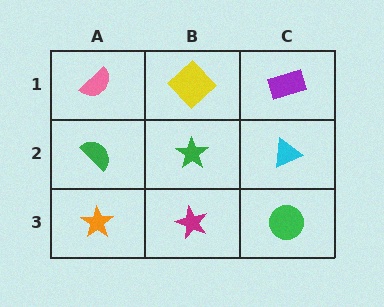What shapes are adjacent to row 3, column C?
A cyan triangle (row 2, column C), a magenta star (row 3, column B).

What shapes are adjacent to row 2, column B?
A yellow diamond (row 1, column B), a magenta star (row 3, column B), a green semicircle (row 2, column A), a cyan triangle (row 2, column C).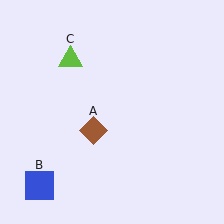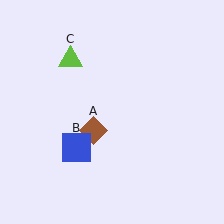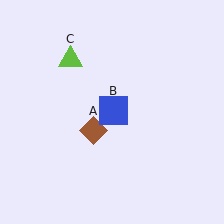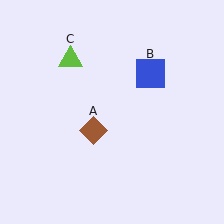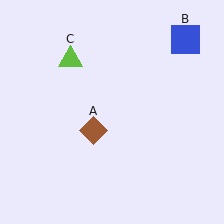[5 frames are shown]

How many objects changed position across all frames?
1 object changed position: blue square (object B).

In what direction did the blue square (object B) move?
The blue square (object B) moved up and to the right.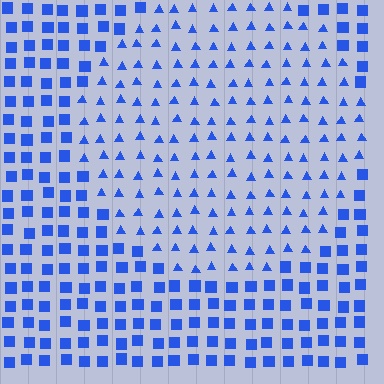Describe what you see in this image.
The image is filled with small blue elements arranged in a uniform grid. A circle-shaped region contains triangles, while the surrounding area contains squares. The boundary is defined purely by the change in element shape.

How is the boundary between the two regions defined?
The boundary is defined by a change in element shape: triangles inside vs. squares outside. All elements share the same color and spacing.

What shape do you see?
I see a circle.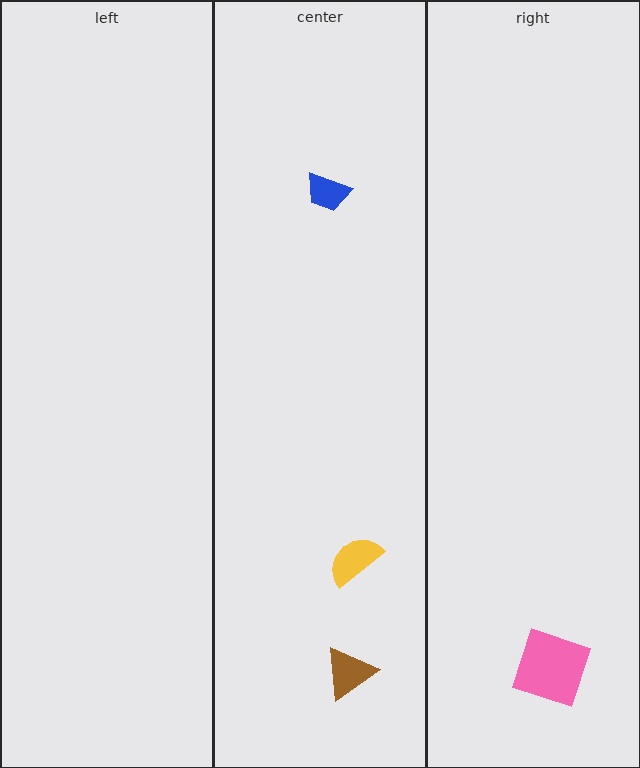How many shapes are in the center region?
3.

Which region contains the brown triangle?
The center region.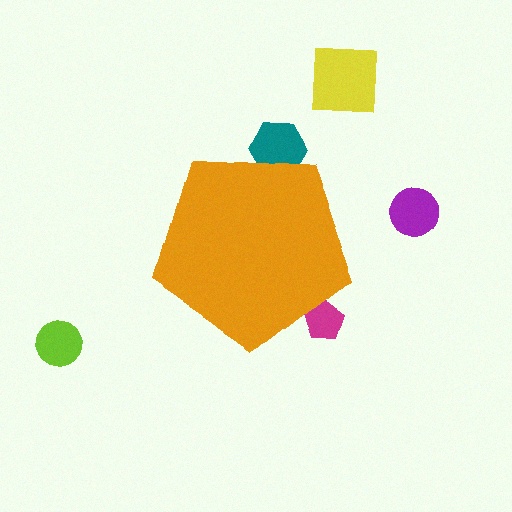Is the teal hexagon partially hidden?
Yes, the teal hexagon is partially hidden behind the orange pentagon.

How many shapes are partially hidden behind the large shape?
2 shapes are partially hidden.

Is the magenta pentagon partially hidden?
Yes, the magenta pentagon is partially hidden behind the orange pentagon.